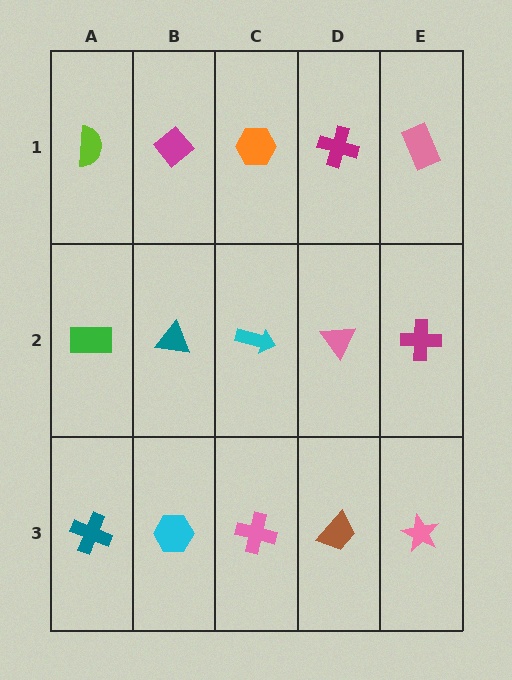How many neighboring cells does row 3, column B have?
3.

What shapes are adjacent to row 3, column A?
A green rectangle (row 2, column A), a cyan hexagon (row 3, column B).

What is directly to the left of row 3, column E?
A brown trapezoid.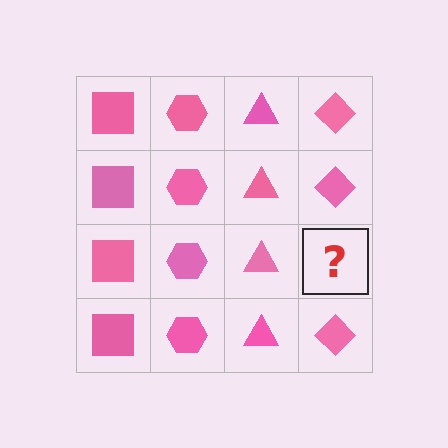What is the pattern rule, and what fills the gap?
The rule is that each column has a consistent shape. The gap should be filled with a pink diamond.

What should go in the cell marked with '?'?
The missing cell should contain a pink diamond.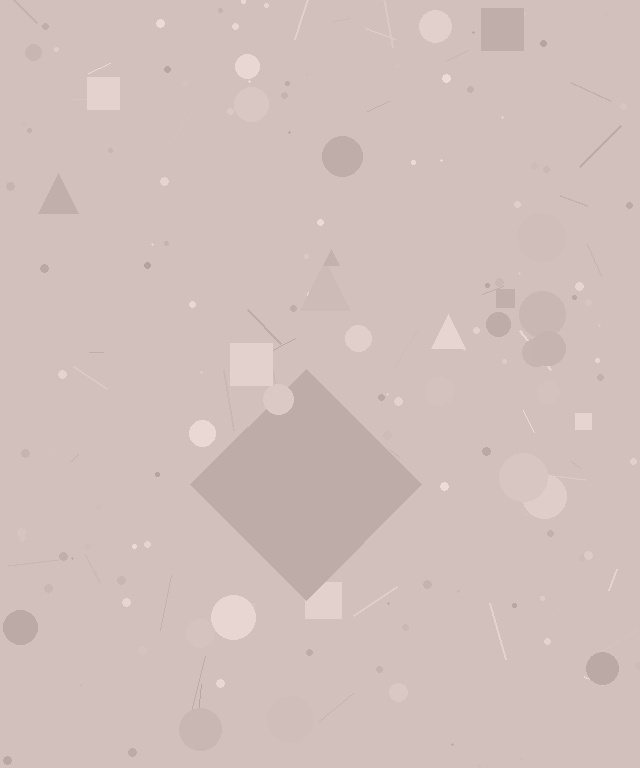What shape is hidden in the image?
A diamond is hidden in the image.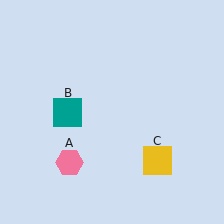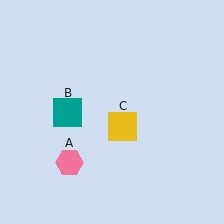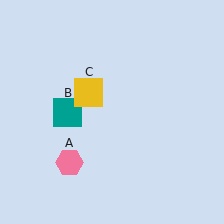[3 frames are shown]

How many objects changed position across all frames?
1 object changed position: yellow square (object C).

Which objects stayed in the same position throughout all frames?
Pink hexagon (object A) and teal square (object B) remained stationary.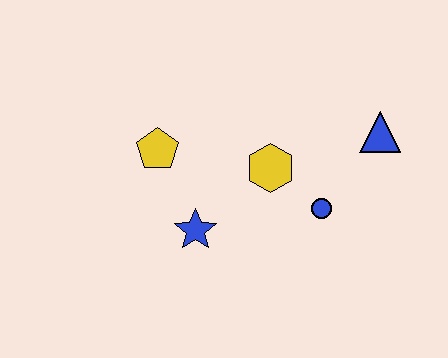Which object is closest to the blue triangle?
The blue circle is closest to the blue triangle.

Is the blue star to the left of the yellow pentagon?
No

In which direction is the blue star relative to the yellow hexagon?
The blue star is to the left of the yellow hexagon.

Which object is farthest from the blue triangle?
The yellow pentagon is farthest from the blue triangle.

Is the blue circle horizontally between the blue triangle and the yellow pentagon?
Yes